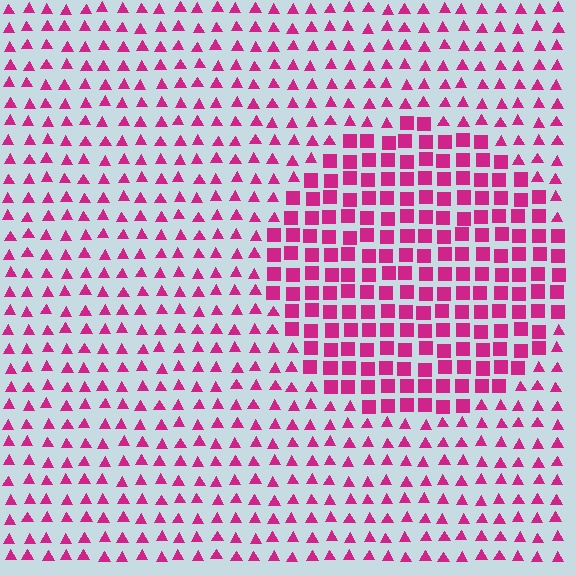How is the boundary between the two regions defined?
The boundary is defined by a change in element shape: squares inside vs. triangles outside. All elements share the same color and spacing.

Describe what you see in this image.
The image is filled with small magenta elements arranged in a uniform grid. A circle-shaped region contains squares, while the surrounding area contains triangles. The boundary is defined purely by the change in element shape.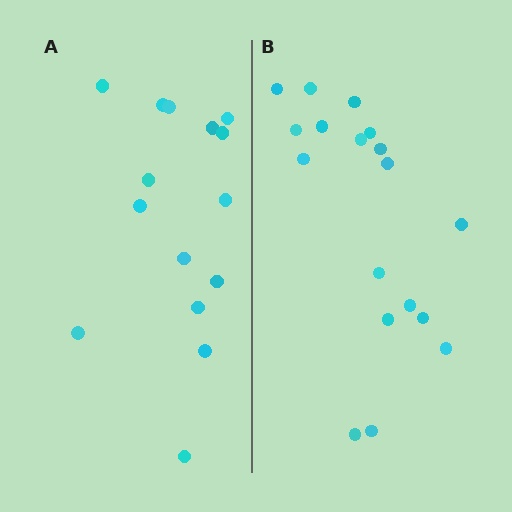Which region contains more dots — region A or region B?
Region B (the right region) has more dots.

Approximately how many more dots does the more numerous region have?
Region B has just a few more — roughly 2 or 3 more dots than region A.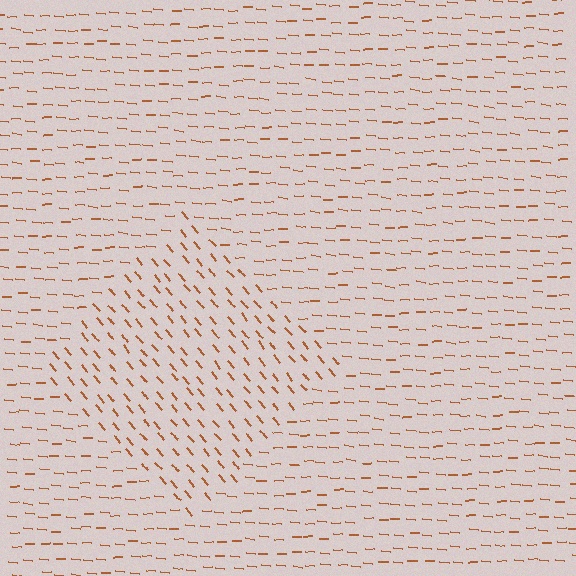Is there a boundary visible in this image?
Yes, there is a texture boundary formed by a change in line orientation.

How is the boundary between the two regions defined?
The boundary is defined purely by a change in line orientation (approximately 45 degrees difference). All lines are the same color and thickness.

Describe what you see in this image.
The image is filled with small brown line segments. A diamond region in the image has lines oriented differently from the surrounding lines, creating a visible texture boundary.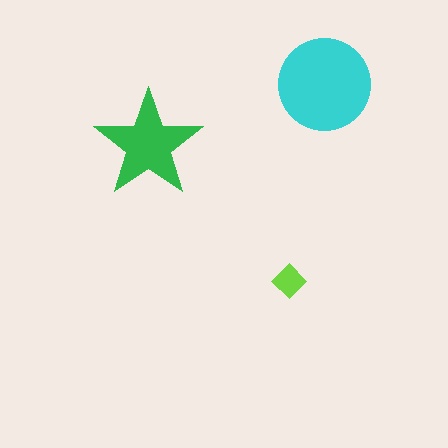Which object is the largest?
The cyan circle.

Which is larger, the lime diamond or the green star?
The green star.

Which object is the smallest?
The lime diamond.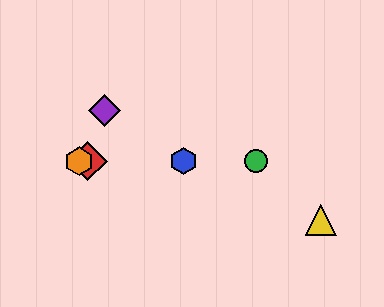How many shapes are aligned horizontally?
4 shapes (the red diamond, the blue hexagon, the green circle, the orange hexagon) are aligned horizontally.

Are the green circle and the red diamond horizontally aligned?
Yes, both are at y≈161.